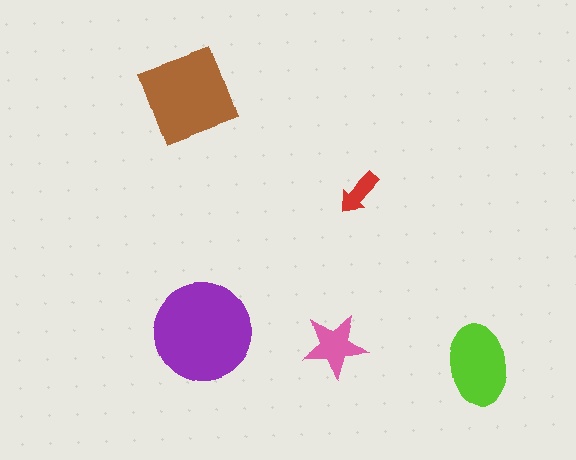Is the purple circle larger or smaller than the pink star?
Larger.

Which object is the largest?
The purple circle.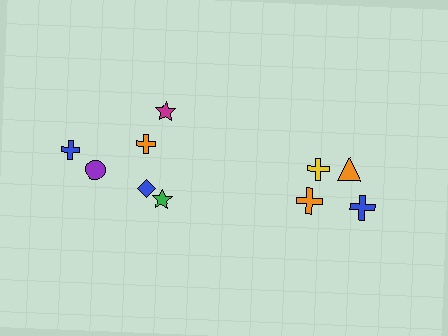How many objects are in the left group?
There are 6 objects.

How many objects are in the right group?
There are 4 objects.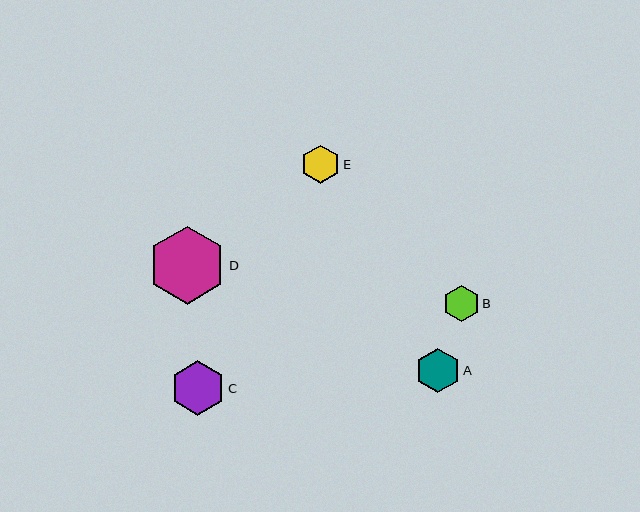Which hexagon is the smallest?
Hexagon B is the smallest with a size of approximately 36 pixels.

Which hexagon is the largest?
Hexagon D is the largest with a size of approximately 78 pixels.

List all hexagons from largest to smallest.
From largest to smallest: D, C, A, E, B.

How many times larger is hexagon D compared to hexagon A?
Hexagon D is approximately 1.7 times the size of hexagon A.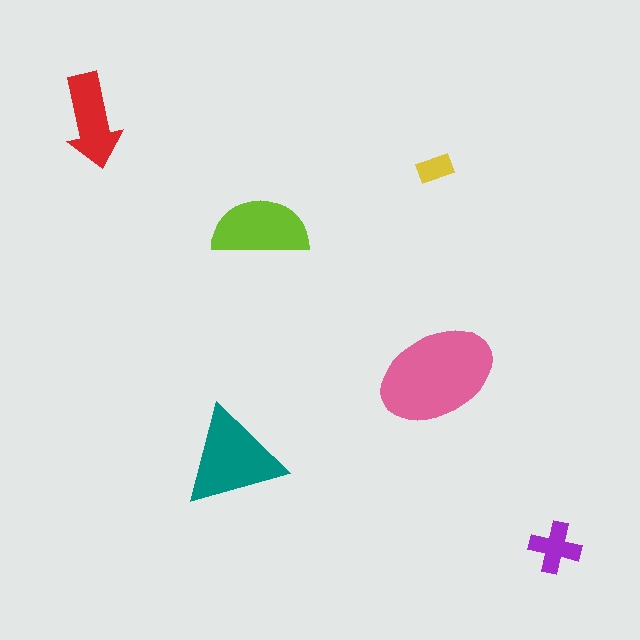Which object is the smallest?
The yellow rectangle.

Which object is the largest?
The pink ellipse.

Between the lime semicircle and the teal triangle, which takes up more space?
The teal triangle.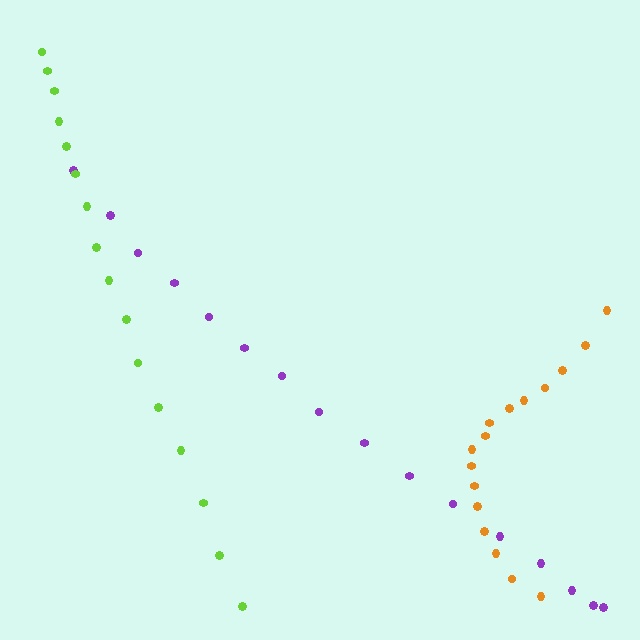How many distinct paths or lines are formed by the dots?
There are 3 distinct paths.